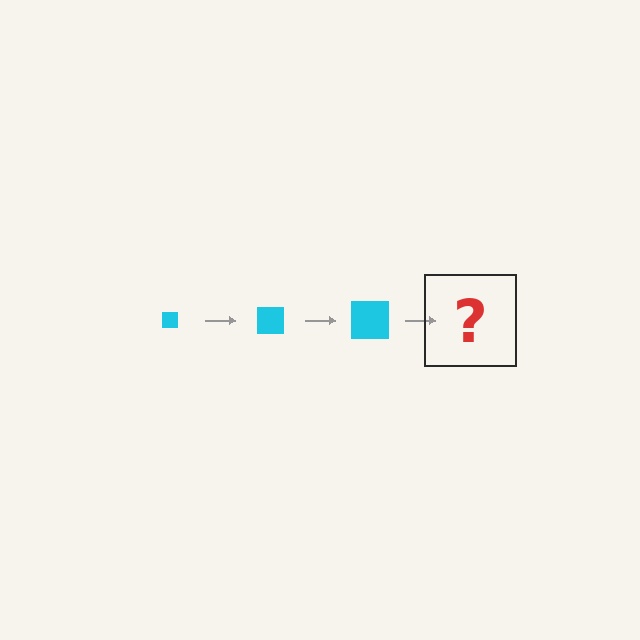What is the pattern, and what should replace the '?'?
The pattern is that the square gets progressively larger each step. The '?' should be a cyan square, larger than the previous one.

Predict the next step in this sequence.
The next step is a cyan square, larger than the previous one.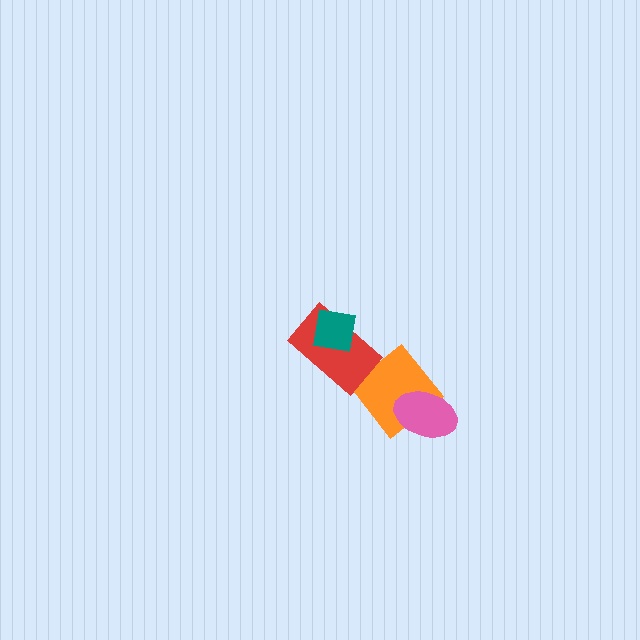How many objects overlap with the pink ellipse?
1 object overlaps with the pink ellipse.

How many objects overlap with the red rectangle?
1 object overlaps with the red rectangle.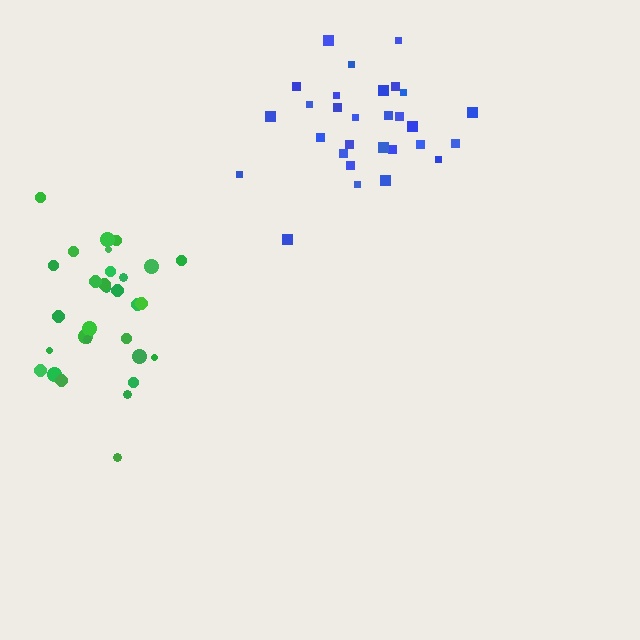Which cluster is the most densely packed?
Green.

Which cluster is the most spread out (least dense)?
Blue.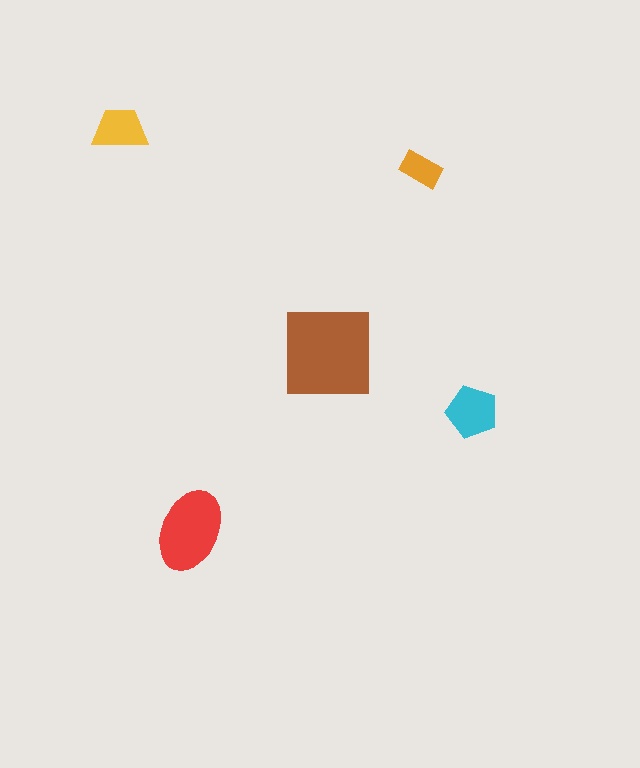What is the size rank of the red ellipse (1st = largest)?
2nd.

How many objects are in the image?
There are 5 objects in the image.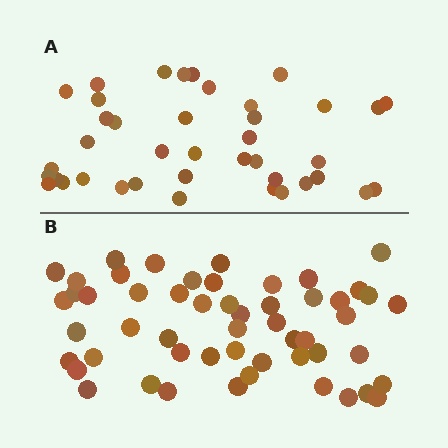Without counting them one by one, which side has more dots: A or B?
Region B (the bottom region) has more dots.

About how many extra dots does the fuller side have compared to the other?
Region B has approximately 15 more dots than region A.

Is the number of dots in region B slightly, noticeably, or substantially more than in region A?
Region B has noticeably more, but not dramatically so. The ratio is roughly 1.3 to 1.